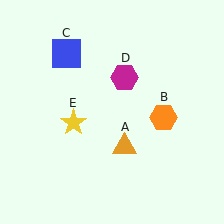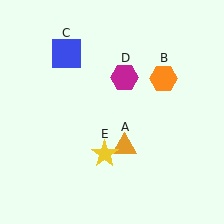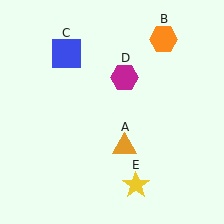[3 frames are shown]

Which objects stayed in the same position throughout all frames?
Orange triangle (object A) and blue square (object C) and magenta hexagon (object D) remained stationary.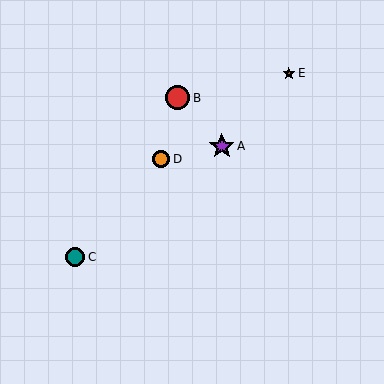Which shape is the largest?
The purple star (labeled A) is the largest.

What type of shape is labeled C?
Shape C is a teal circle.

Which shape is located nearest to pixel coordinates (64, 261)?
The teal circle (labeled C) at (75, 257) is nearest to that location.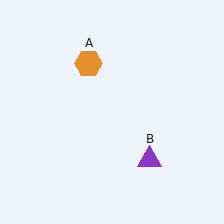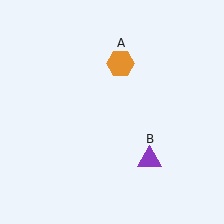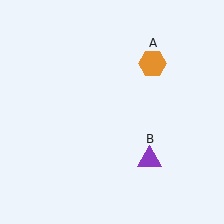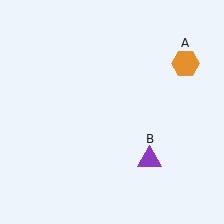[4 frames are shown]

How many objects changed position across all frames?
1 object changed position: orange hexagon (object A).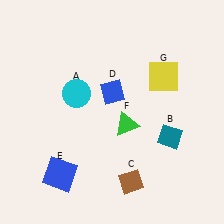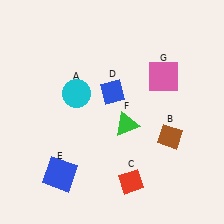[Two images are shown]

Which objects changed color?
B changed from teal to brown. C changed from brown to red. G changed from yellow to pink.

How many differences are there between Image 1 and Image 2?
There are 3 differences between the two images.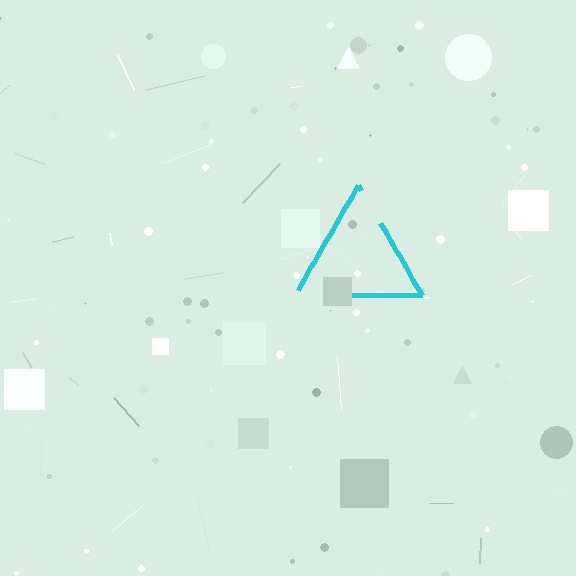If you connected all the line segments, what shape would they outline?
They would outline a triangle.